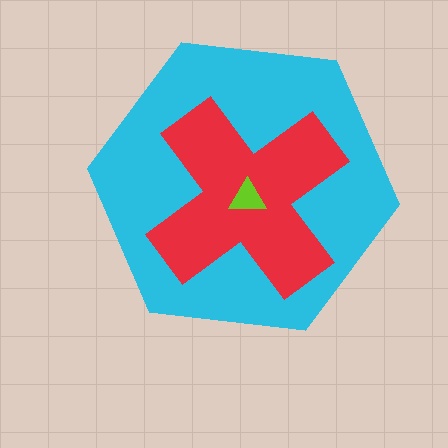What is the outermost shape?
The cyan hexagon.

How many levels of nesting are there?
3.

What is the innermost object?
The lime triangle.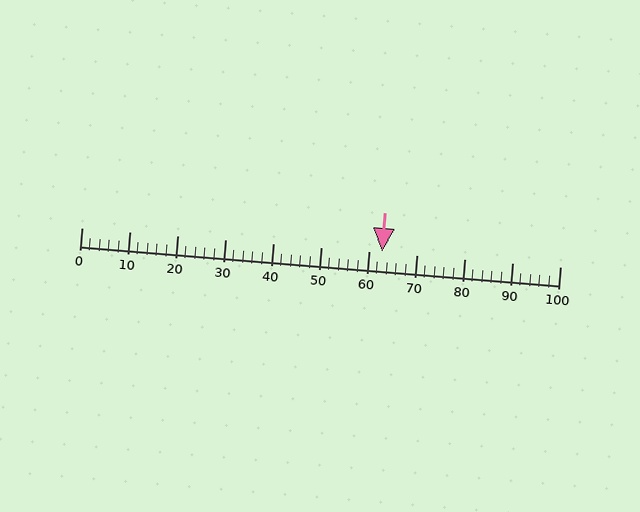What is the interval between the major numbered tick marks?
The major tick marks are spaced 10 units apart.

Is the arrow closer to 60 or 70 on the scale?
The arrow is closer to 60.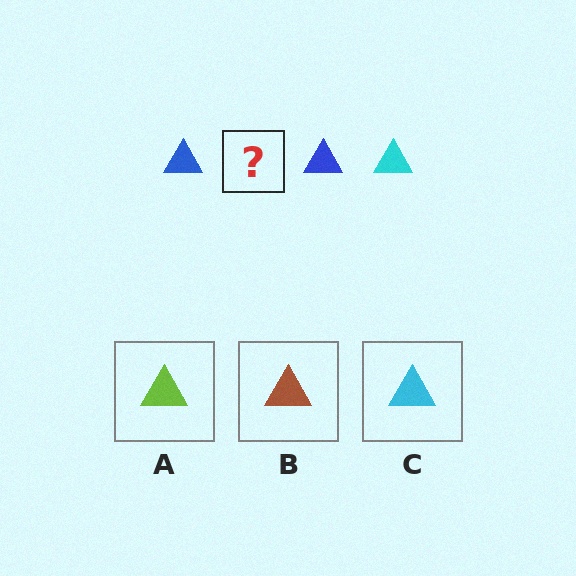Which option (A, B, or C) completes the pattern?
C.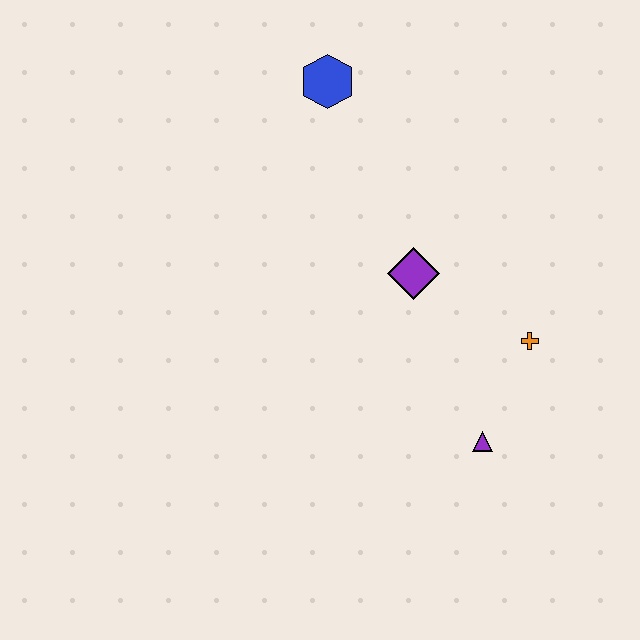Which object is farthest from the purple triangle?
The blue hexagon is farthest from the purple triangle.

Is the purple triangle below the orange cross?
Yes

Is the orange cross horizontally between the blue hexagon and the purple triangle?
No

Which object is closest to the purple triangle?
The orange cross is closest to the purple triangle.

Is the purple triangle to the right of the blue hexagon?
Yes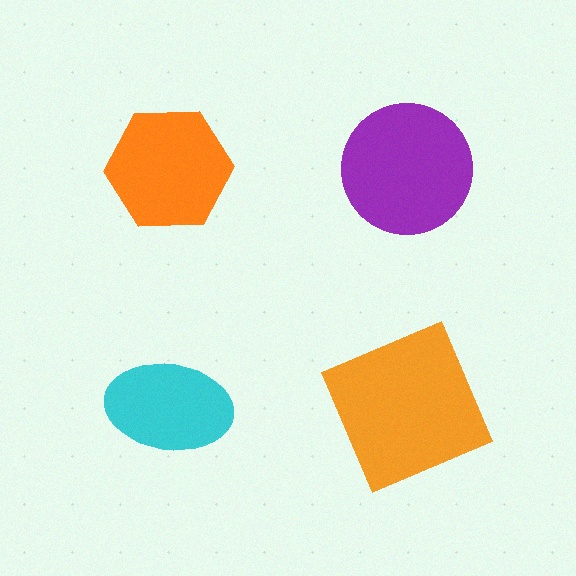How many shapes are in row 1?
2 shapes.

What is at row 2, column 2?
An orange square.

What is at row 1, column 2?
A purple circle.